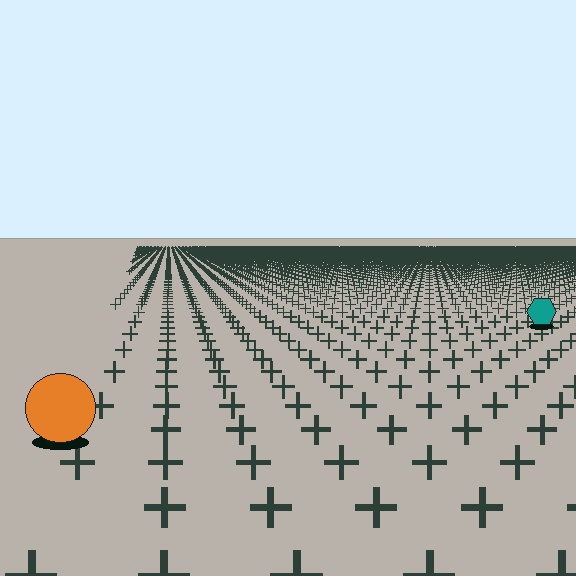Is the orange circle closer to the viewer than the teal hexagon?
Yes. The orange circle is closer — you can tell from the texture gradient: the ground texture is coarser near it.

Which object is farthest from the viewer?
The teal hexagon is farthest from the viewer. It appears smaller and the ground texture around it is denser.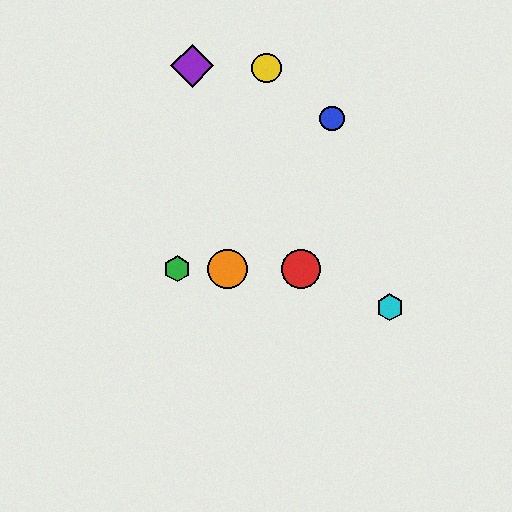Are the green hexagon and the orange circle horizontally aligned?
Yes, both are at y≈269.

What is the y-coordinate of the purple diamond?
The purple diamond is at y≈66.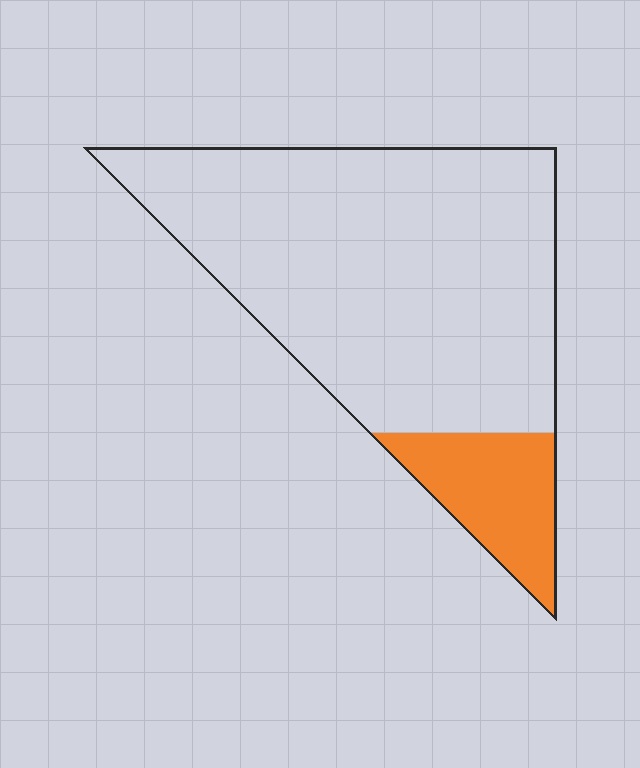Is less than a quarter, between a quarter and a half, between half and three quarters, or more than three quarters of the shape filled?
Less than a quarter.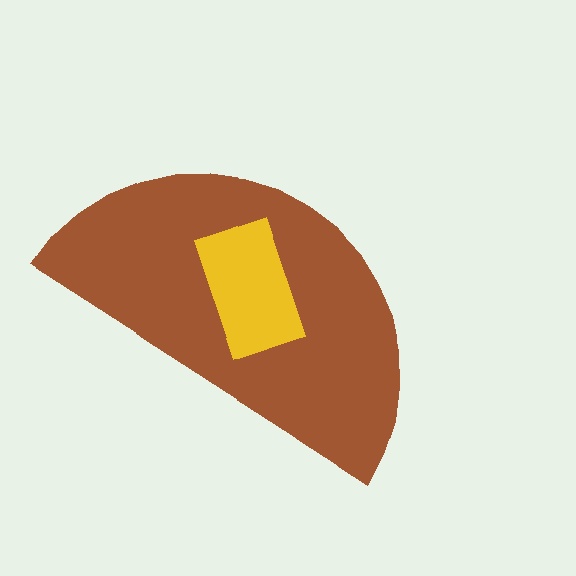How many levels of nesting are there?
2.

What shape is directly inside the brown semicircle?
The yellow rectangle.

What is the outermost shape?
The brown semicircle.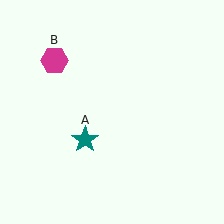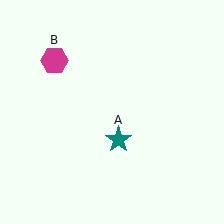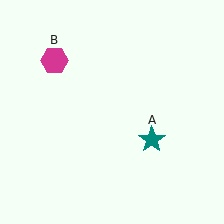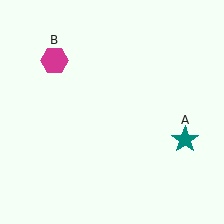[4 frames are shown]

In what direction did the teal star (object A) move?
The teal star (object A) moved right.